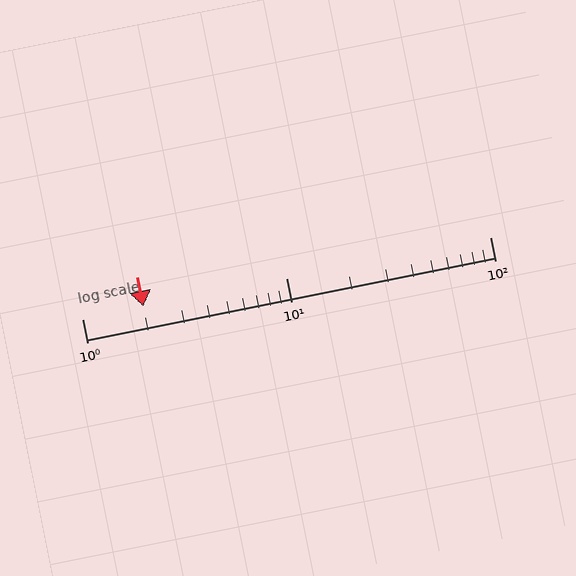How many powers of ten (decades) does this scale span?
The scale spans 2 decades, from 1 to 100.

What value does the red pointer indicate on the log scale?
The pointer indicates approximately 2.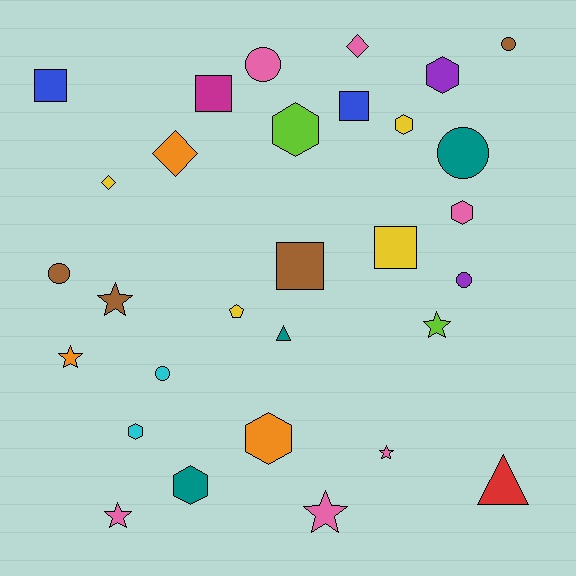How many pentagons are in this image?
There is 1 pentagon.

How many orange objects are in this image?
There are 3 orange objects.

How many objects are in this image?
There are 30 objects.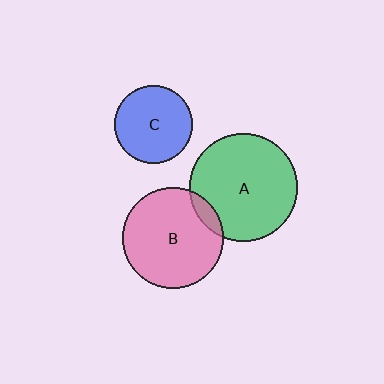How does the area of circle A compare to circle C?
Approximately 1.9 times.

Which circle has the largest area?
Circle A (green).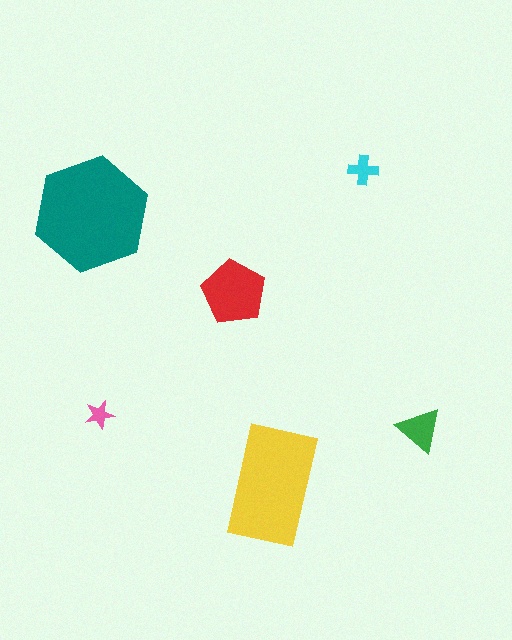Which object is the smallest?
The pink star.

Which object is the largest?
The teal hexagon.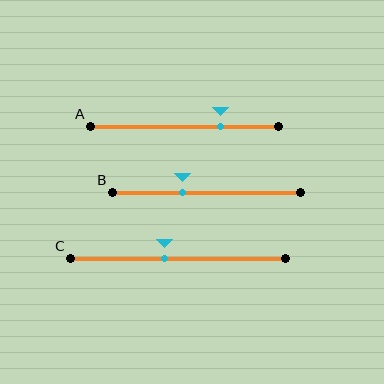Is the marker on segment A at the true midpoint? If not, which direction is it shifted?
No, the marker on segment A is shifted to the right by about 19% of the segment length.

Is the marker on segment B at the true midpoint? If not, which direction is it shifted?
No, the marker on segment B is shifted to the left by about 13% of the segment length.